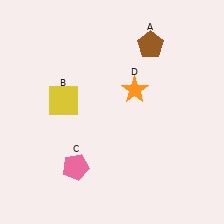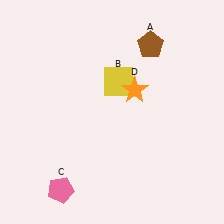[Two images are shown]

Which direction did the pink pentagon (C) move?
The pink pentagon (C) moved down.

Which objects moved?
The objects that moved are: the yellow square (B), the pink pentagon (C).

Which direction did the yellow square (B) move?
The yellow square (B) moved right.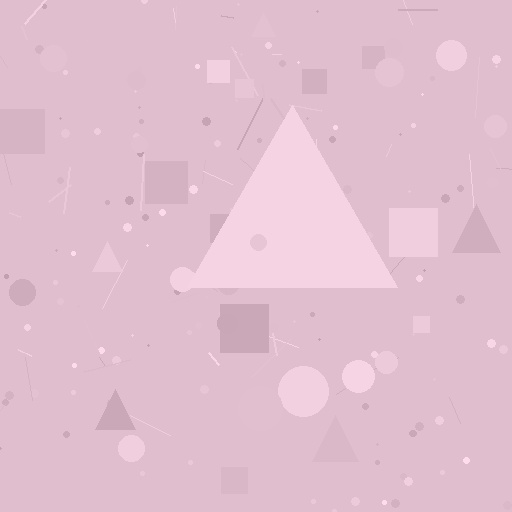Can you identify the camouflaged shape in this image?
The camouflaged shape is a triangle.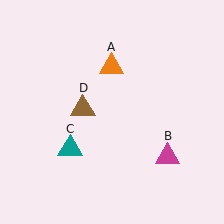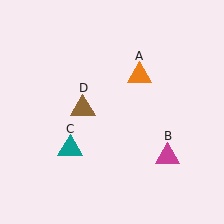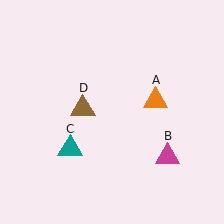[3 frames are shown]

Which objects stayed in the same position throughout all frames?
Magenta triangle (object B) and teal triangle (object C) and brown triangle (object D) remained stationary.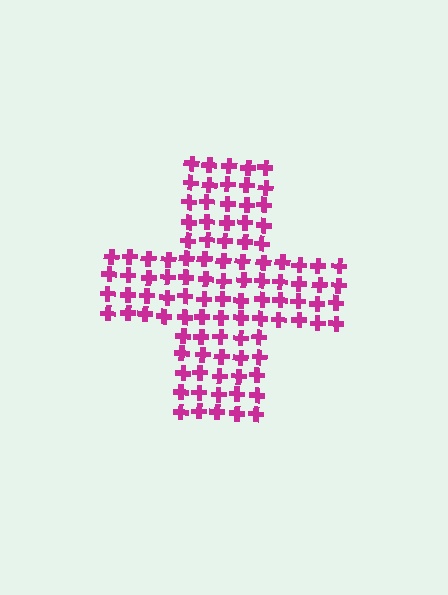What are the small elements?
The small elements are crosses.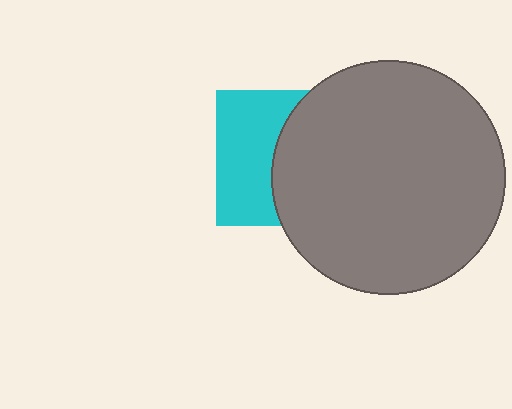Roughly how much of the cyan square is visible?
About half of it is visible (roughly 48%).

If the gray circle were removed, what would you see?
You would see the complete cyan square.